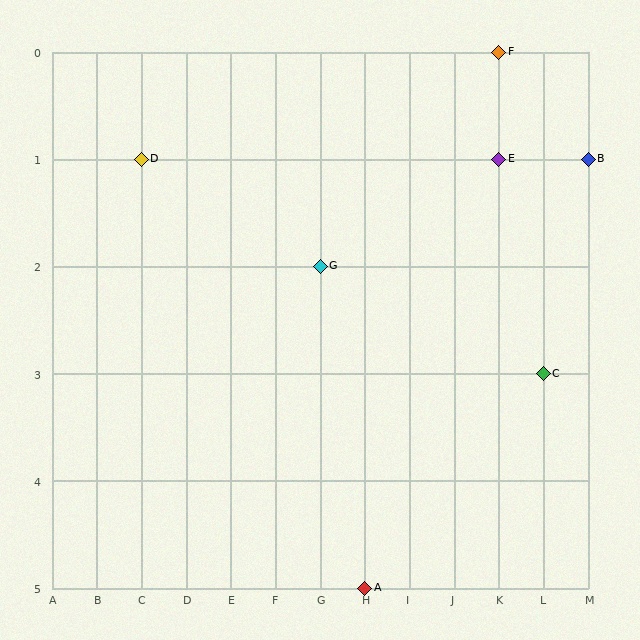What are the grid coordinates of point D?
Point D is at grid coordinates (C, 1).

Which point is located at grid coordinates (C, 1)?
Point D is at (C, 1).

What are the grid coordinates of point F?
Point F is at grid coordinates (K, 0).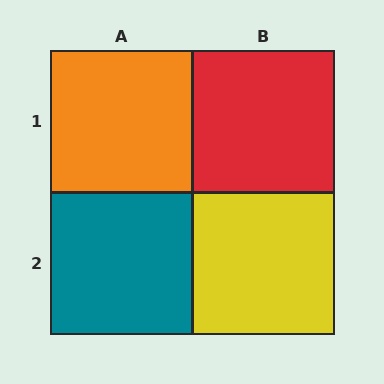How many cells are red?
1 cell is red.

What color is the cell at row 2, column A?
Teal.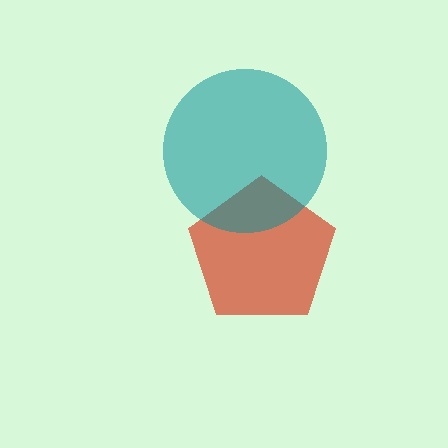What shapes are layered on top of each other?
The layered shapes are: a red pentagon, a teal circle.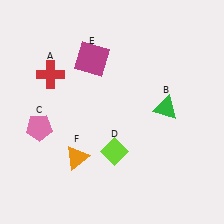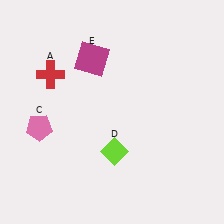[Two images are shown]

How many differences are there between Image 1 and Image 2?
There are 2 differences between the two images.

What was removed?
The orange triangle (F), the green triangle (B) were removed in Image 2.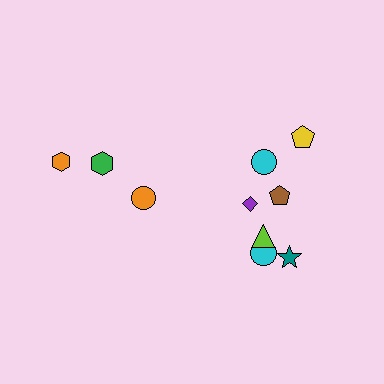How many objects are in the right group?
There are 7 objects.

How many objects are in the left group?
There are 3 objects.